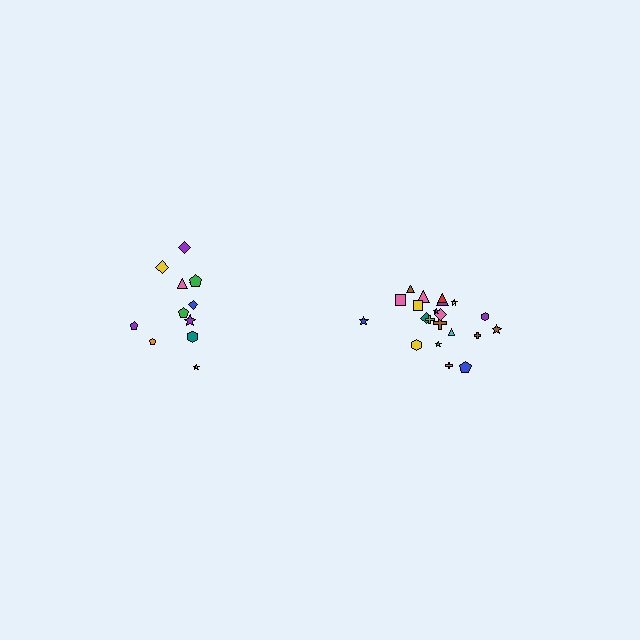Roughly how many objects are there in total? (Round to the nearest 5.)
Roughly 35 objects in total.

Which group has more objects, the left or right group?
The right group.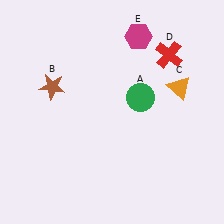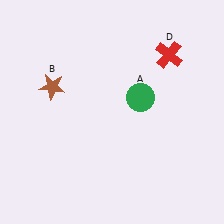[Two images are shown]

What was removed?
The orange triangle (C), the magenta hexagon (E) were removed in Image 2.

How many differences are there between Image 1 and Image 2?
There are 2 differences between the two images.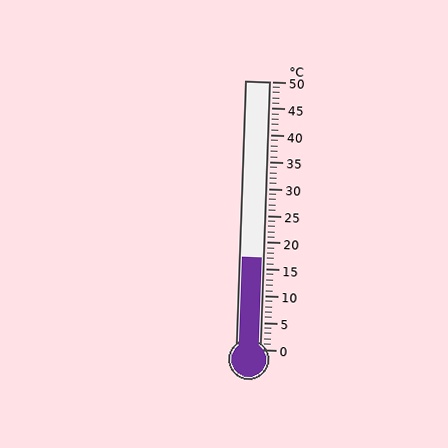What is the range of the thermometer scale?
The thermometer scale ranges from 0°C to 50°C.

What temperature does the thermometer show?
The thermometer shows approximately 17°C.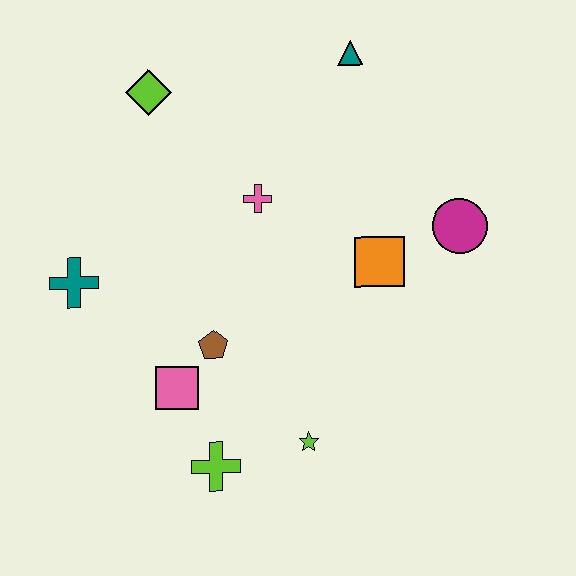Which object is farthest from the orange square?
The teal cross is farthest from the orange square.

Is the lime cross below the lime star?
Yes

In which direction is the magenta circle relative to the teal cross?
The magenta circle is to the right of the teal cross.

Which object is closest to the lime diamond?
The pink cross is closest to the lime diamond.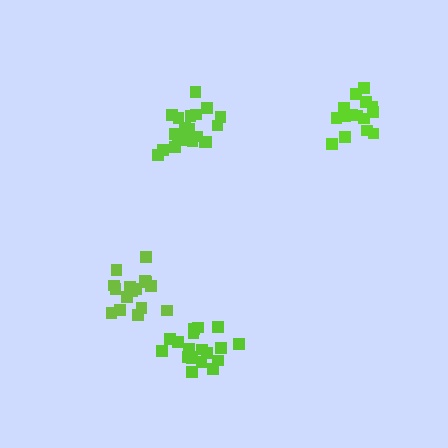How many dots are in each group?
Group 1: 20 dots, Group 2: 16 dots, Group 3: 15 dots, Group 4: 20 dots (71 total).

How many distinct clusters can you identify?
There are 4 distinct clusters.